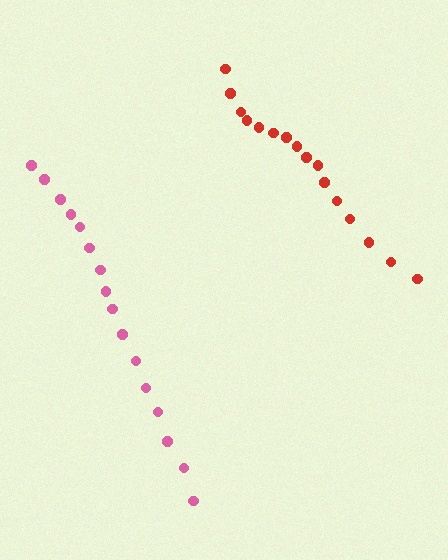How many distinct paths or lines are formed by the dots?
There are 2 distinct paths.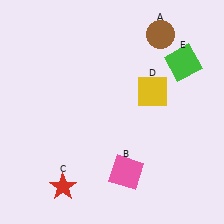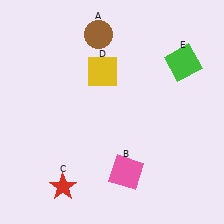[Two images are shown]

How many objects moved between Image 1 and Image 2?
2 objects moved between the two images.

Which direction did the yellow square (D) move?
The yellow square (D) moved left.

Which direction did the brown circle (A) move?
The brown circle (A) moved left.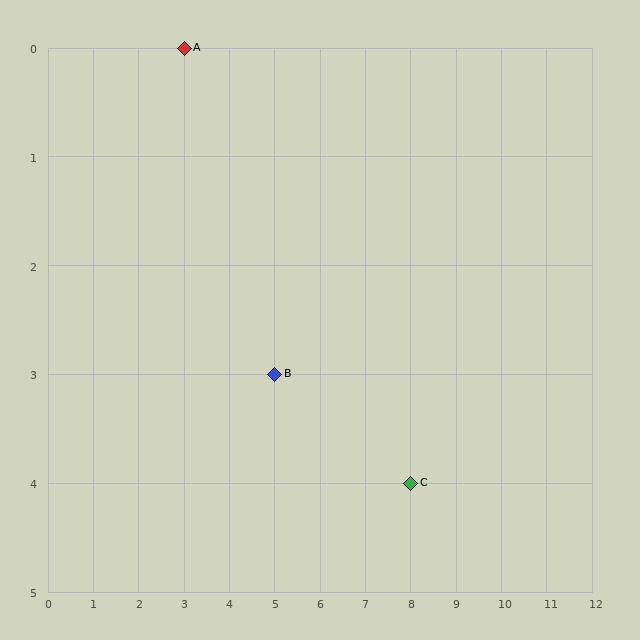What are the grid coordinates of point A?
Point A is at grid coordinates (3, 0).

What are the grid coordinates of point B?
Point B is at grid coordinates (5, 3).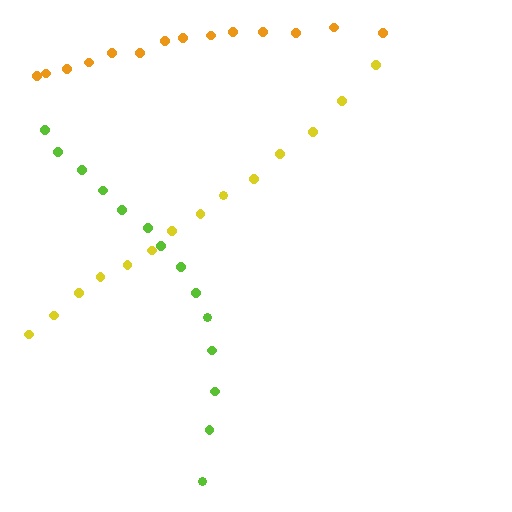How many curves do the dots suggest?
There are 3 distinct paths.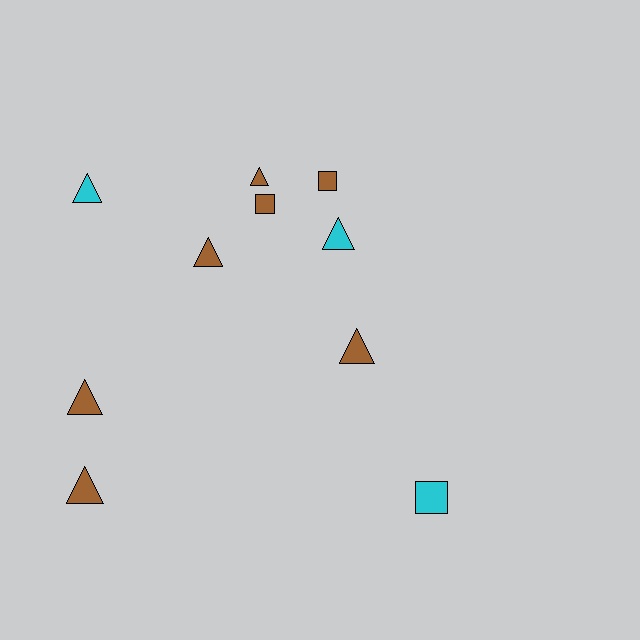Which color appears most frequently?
Brown, with 7 objects.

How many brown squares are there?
There are 2 brown squares.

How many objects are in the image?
There are 10 objects.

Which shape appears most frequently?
Triangle, with 7 objects.